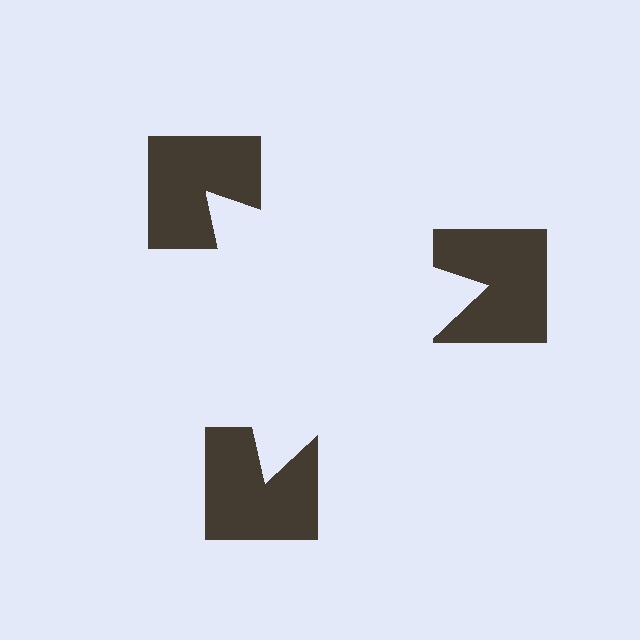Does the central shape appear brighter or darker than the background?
It typically appears slightly brighter than the background, even though no actual brightness change is drawn.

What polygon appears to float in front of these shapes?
An illusory triangle — its edges are inferred from the aligned wedge cuts in the notched squares, not physically drawn.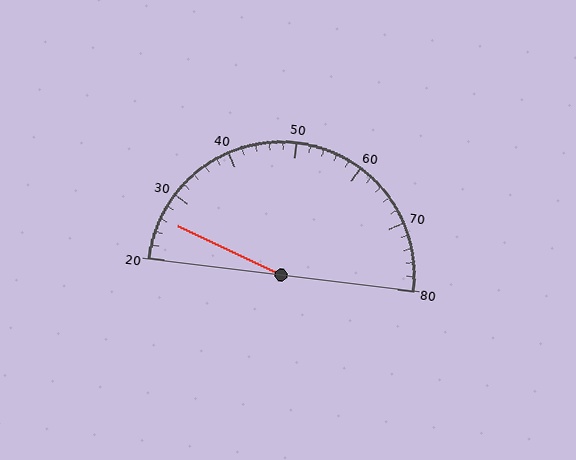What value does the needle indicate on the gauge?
The needle indicates approximately 26.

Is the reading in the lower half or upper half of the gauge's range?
The reading is in the lower half of the range (20 to 80).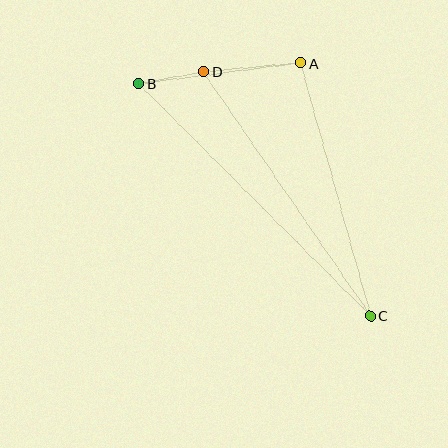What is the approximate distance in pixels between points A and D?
The distance between A and D is approximately 98 pixels.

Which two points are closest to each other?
Points B and D are closest to each other.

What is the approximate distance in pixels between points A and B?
The distance between A and B is approximately 163 pixels.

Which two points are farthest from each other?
Points B and C are farthest from each other.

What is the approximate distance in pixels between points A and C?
The distance between A and C is approximately 262 pixels.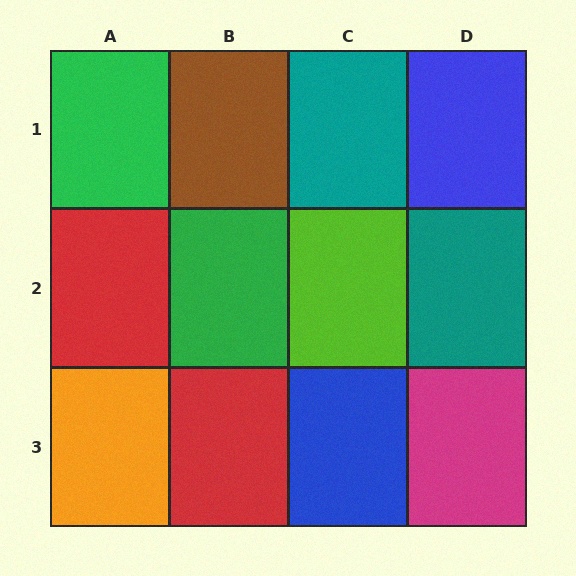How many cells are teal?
2 cells are teal.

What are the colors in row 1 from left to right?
Green, brown, teal, blue.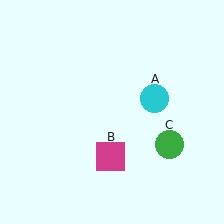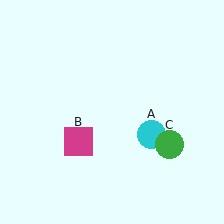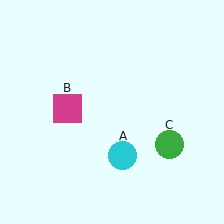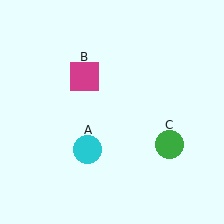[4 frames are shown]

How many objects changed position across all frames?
2 objects changed position: cyan circle (object A), magenta square (object B).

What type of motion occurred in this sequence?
The cyan circle (object A), magenta square (object B) rotated clockwise around the center of the scene.